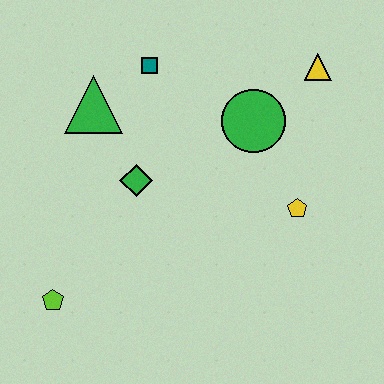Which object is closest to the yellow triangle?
The green circle is closest to the yellow triangle.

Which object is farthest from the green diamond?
The yellow triangle is farthest from the green diamond.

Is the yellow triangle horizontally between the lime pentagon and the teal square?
No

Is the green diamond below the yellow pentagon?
No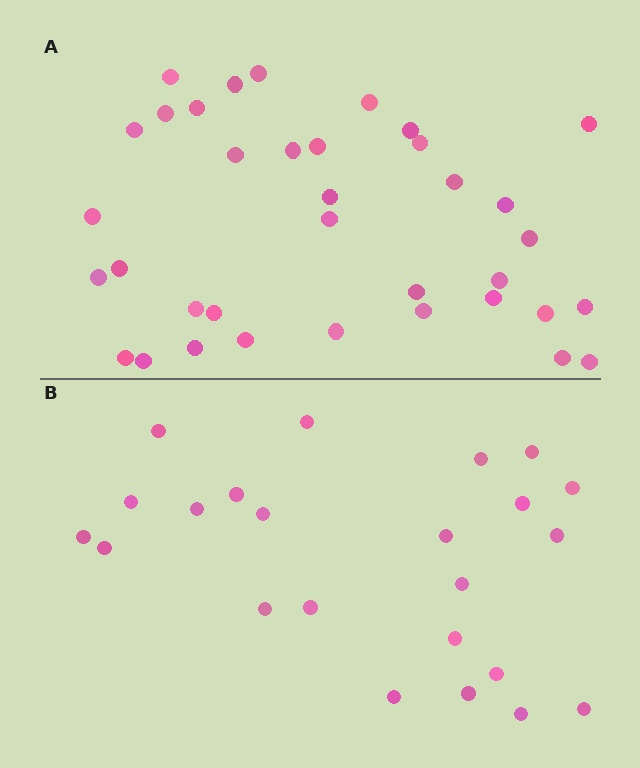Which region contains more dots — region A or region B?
Region A (the top region) has more dots.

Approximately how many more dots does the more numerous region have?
Region A has approximately 15 more dots than region B.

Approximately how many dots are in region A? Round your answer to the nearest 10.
About 40 dots. (The exact count is 36, which rounds to 40.)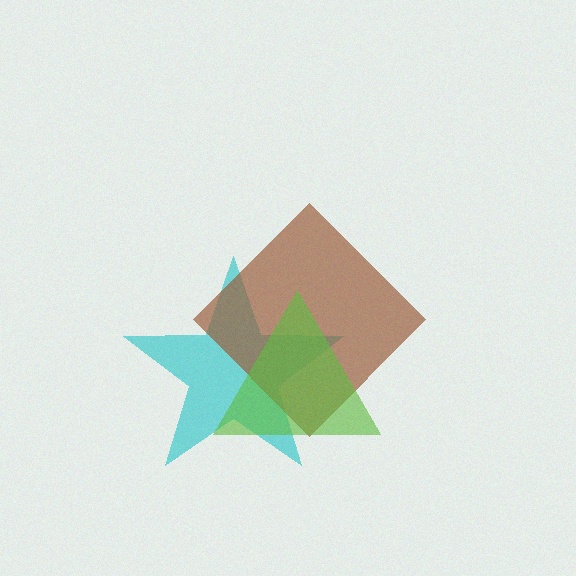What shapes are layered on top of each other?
The layered shapes are: a cyan star, a brown diamond, a lime triangle.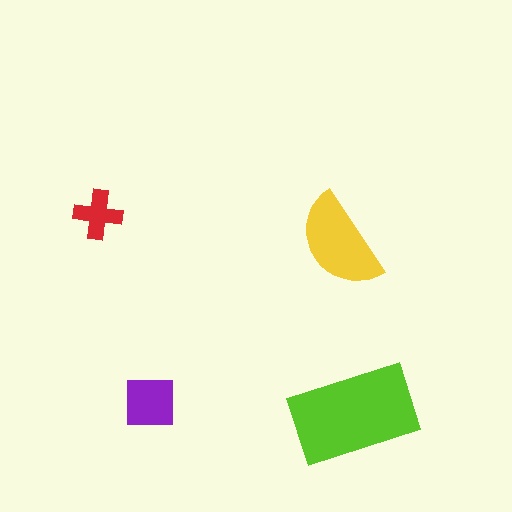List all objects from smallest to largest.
The red cross, the purple square, the yellow semicircle, the lime rectangle.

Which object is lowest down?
The lime rectangle is bottommost.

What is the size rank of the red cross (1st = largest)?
4th.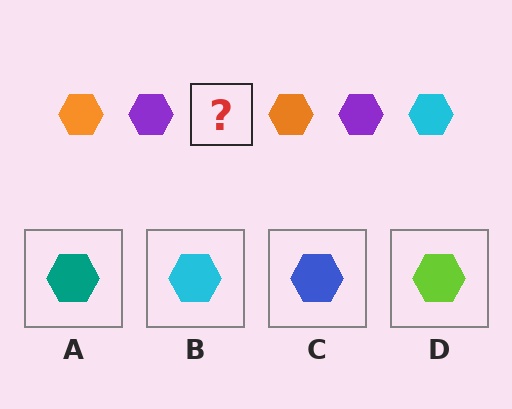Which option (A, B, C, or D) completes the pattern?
B.